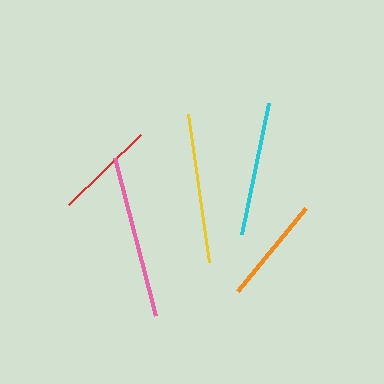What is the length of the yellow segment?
The yellow segment is approximately 150 pixels long.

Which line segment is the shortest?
The red line is the shortest at approximately 100 pixels.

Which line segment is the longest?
The pink line is the longest at approximately 163 pixels.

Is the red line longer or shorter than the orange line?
The orange line is longer than the red line.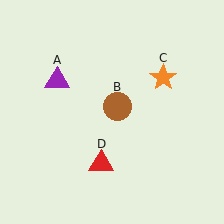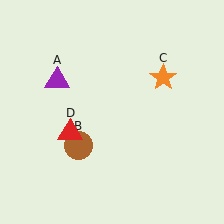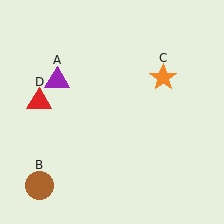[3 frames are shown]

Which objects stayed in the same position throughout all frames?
Purple triangle (object A) and orange star (object C) remained stationary.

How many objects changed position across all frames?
2 objects changed position: brown circle (object B), red triangle (object D).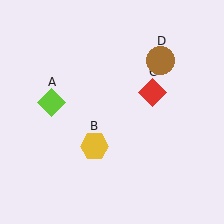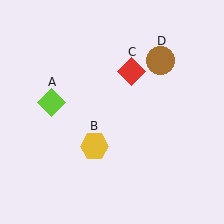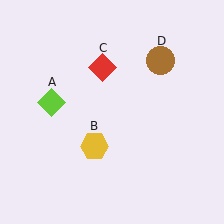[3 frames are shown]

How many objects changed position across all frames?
1 object changed position: red diamond (object C).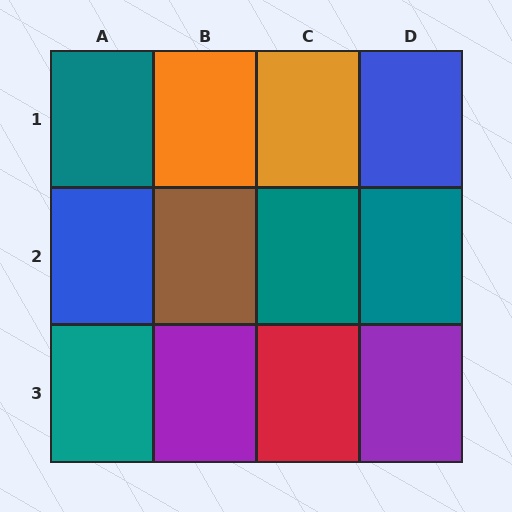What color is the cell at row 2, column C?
Teal.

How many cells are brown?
1 cell is brown.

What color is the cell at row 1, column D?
Blue.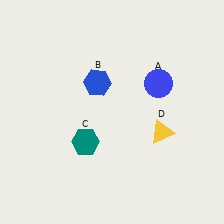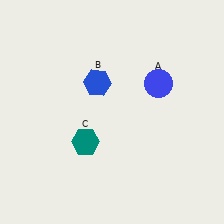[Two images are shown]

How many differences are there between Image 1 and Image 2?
There is 1 difference between the two images.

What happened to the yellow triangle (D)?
The yellow triangle (D) was removed in Image 2. It was in the bottom-right area of Image 1.